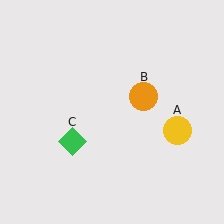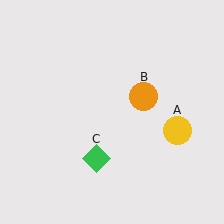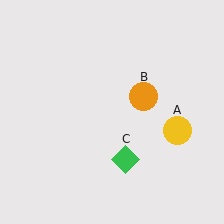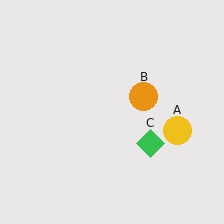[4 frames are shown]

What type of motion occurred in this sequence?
The green diamond (object C) rotated counterclockwise around the center of the scene.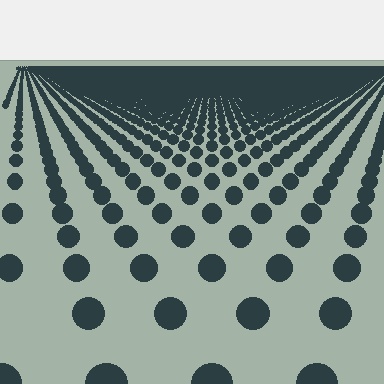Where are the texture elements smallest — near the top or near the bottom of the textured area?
Near the top.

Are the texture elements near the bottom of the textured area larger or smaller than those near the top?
Larger. Near the bottom, elements are closer to the viewer and appear at a bigger on-screen size.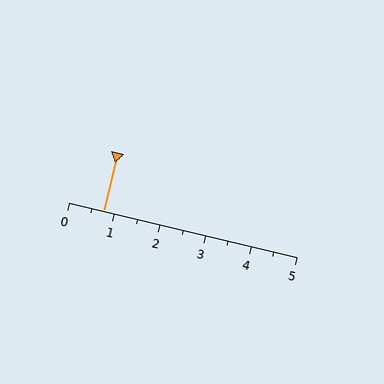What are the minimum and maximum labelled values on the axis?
The axis runs from 0 to 5.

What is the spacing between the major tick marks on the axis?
The major ticks are spaced 1 apart.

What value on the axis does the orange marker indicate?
The marker indicates approximately 0.8.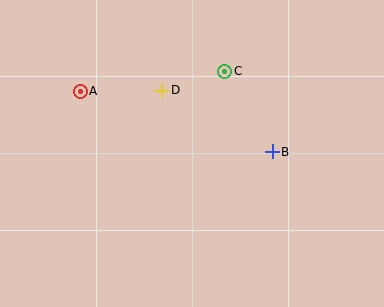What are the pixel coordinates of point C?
Point C is at (225, 71).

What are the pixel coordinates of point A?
Point A is at (80, 91).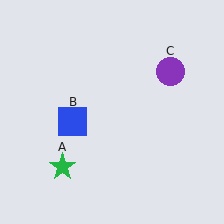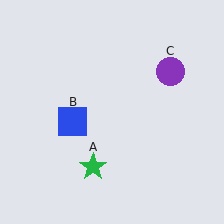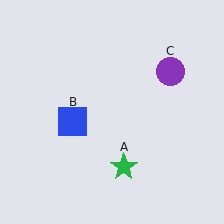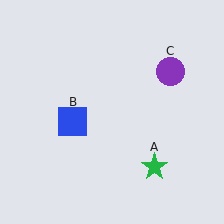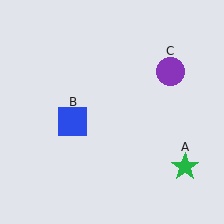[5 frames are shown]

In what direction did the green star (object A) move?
The green star (object A) moved right.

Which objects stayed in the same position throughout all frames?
Blue square (object B) and purple circle (object C) remained stationary.